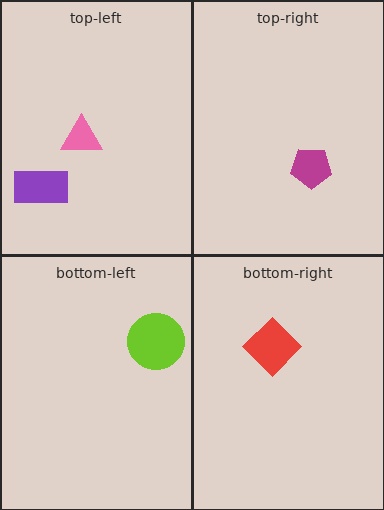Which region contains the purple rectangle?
The top-left region.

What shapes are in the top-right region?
The magenta pentagon.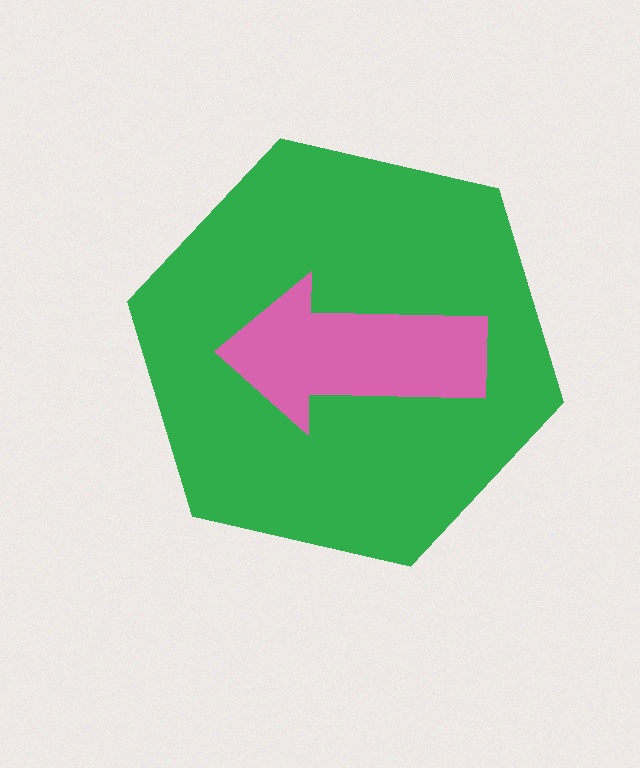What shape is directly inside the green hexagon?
The pink arrow.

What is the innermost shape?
The pink arrow.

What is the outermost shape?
The green hexagon.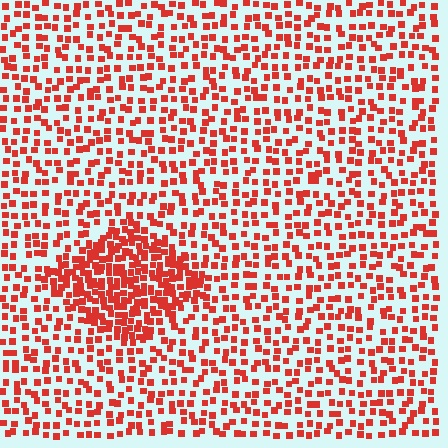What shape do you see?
I see a diamond.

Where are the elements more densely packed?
The elements are more densely packed inside the diamond boundary.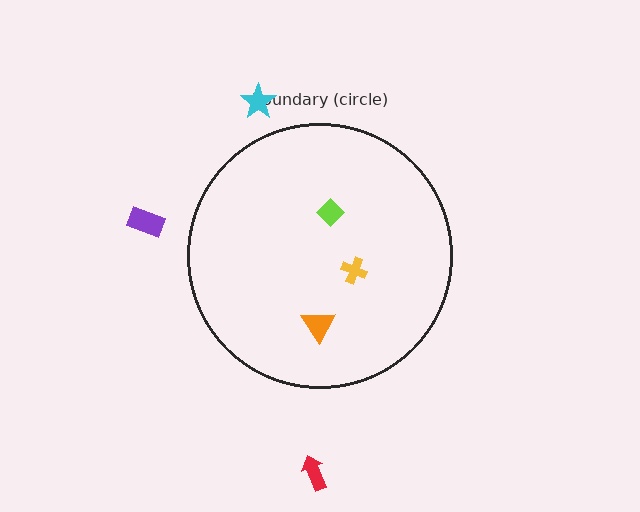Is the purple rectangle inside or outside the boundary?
Outside.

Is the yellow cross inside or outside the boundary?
Inside.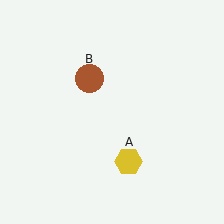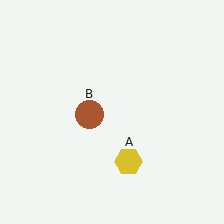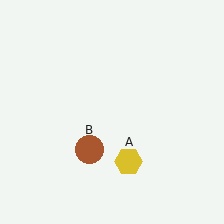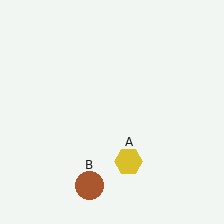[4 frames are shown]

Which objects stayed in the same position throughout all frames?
Yellow hexagon (object A) remained stationary.